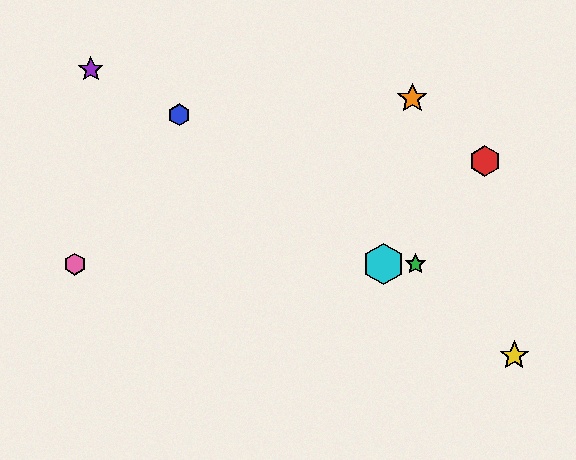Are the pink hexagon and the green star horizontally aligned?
Yes, both are at y≈264.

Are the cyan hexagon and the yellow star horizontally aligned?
No, the cyan hexagon is at y≈264 and the yellow star is at y≈356.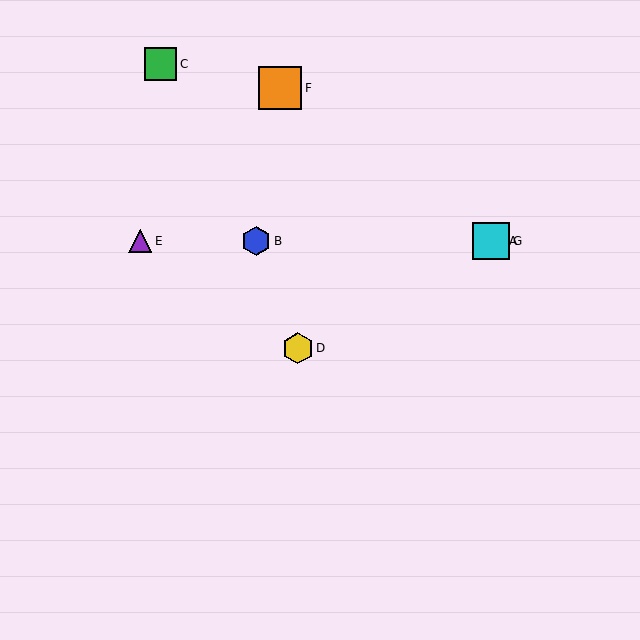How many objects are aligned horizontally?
4 objects (A, B, E, G) are aligned horizontally.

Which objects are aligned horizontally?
Objects A, B, E, G are aligned horizontally.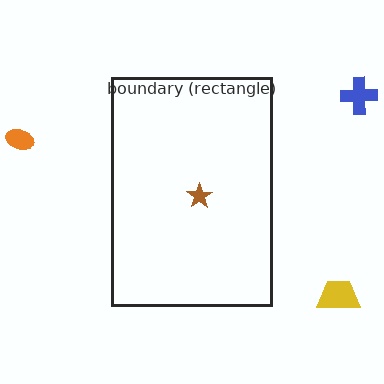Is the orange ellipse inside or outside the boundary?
Outside.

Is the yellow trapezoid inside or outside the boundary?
Outside.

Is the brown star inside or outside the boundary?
Inside.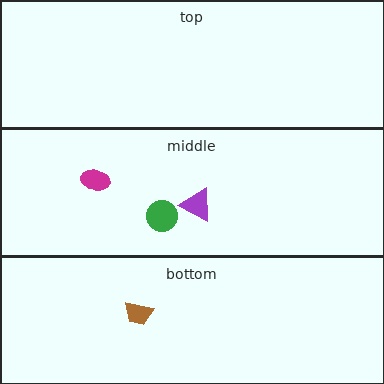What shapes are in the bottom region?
The brown trapezoid.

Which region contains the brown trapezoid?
The bottom region.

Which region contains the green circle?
The middle region.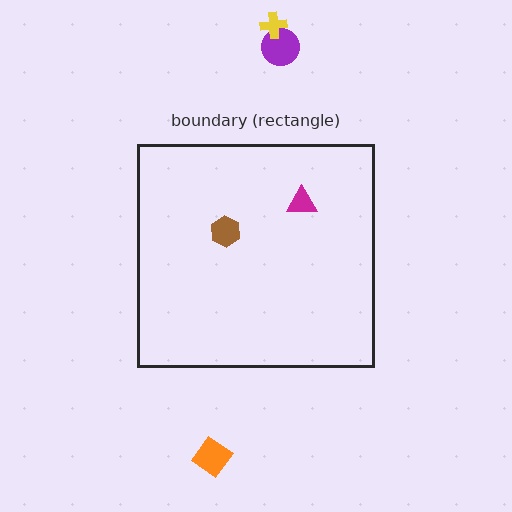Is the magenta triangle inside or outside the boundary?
Inside.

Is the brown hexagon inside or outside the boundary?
Inside.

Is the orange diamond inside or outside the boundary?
Outside.